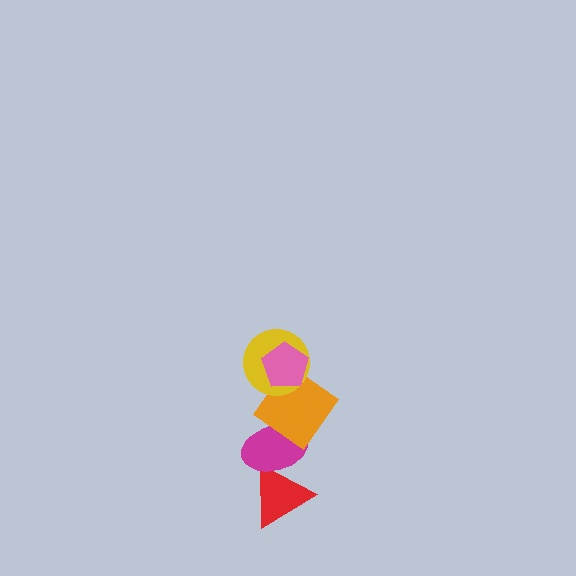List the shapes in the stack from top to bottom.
From top to bottom: the pink pentagon, the yellow circle, the orange diamond, the magenta ellipse, the red triangle.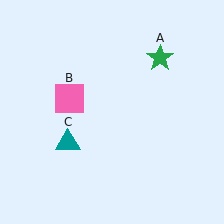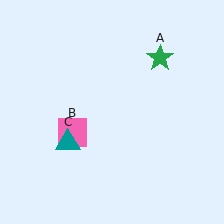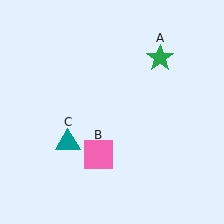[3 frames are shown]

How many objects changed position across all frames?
1 object changed position: pink square (object B).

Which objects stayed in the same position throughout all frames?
Green star (object A) and teal triangle (object C) remained stationary.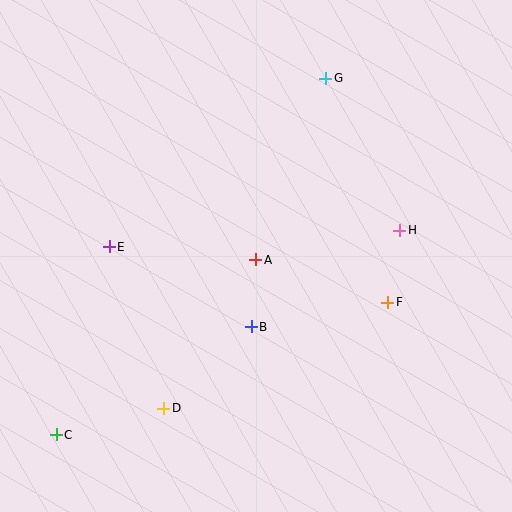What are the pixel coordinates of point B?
Point B is at (251, 327).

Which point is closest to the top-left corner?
Point E is closest to the top-left corner.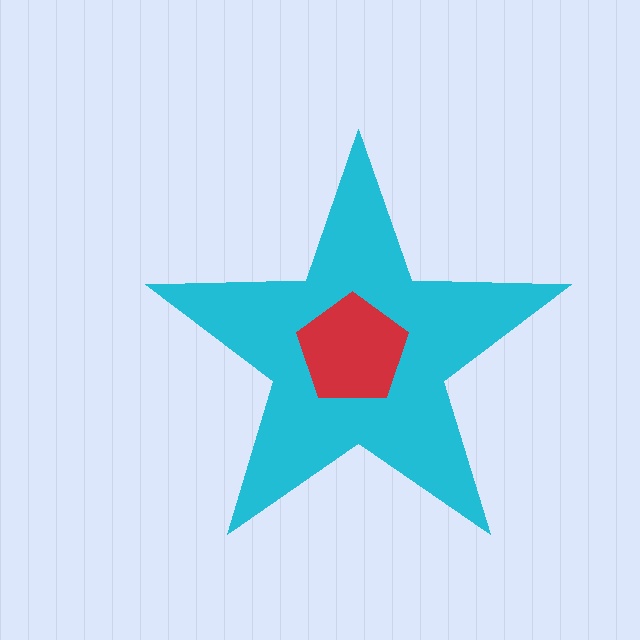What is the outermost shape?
The cyan star.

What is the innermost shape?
The red pentagon.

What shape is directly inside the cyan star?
The red pentagon.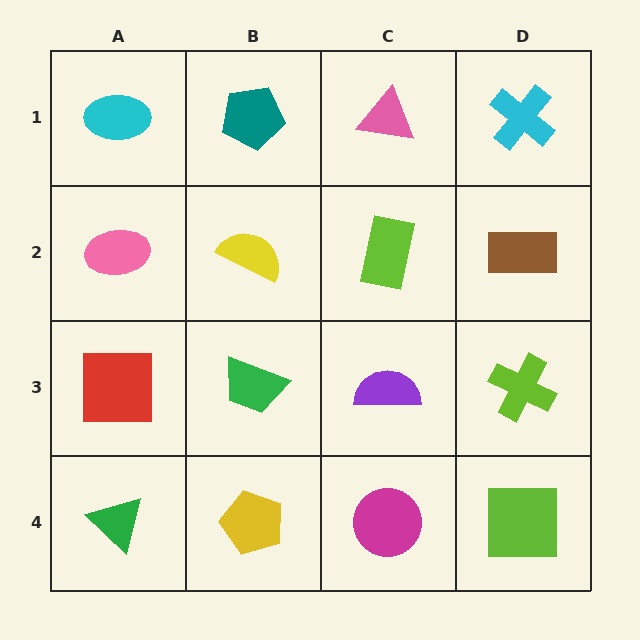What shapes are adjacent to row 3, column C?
A lime rectangle (row 2, column C), a magenta circle (row 4, column C), a green trapezoid (row 3, column B), a lime cross (row 3, column D).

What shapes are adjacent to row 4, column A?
A red square (row 3, column A), a yellow pentagon (row 4, column B).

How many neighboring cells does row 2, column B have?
4.